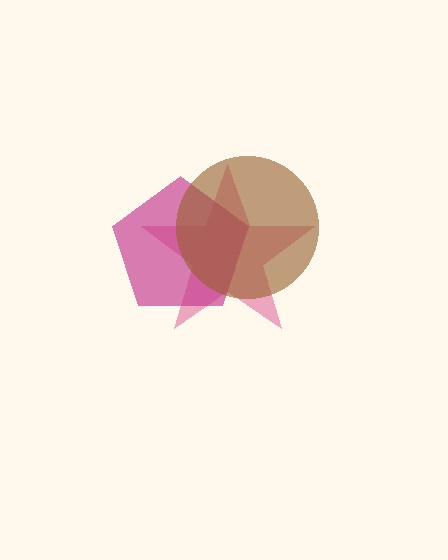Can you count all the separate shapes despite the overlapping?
Yes, there are 3 separate shapes.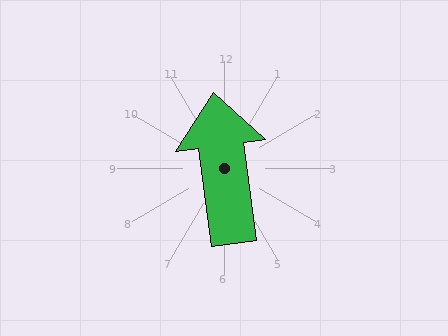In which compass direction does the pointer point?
North.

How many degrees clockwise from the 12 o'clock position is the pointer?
Approximately 352 degrees.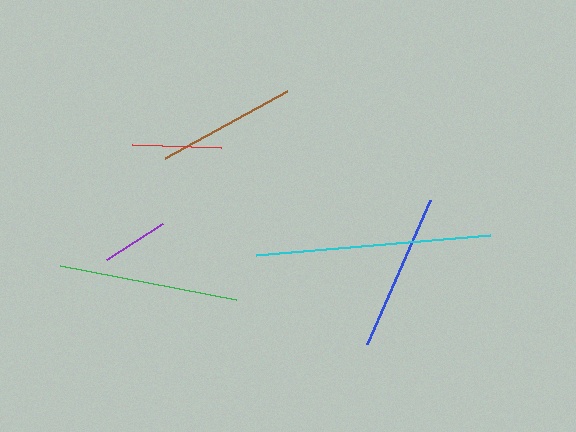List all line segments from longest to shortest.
From longest to shortest: cyan, green, blue, brown, red, purple.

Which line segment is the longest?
The cyan line is the longest at approximately 235 pixels.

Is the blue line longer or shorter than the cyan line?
The cyan line is longer than the blue line.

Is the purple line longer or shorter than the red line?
The red line is longer than the purple line.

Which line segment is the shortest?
The purple line is the shortest at approximately 67 pixels.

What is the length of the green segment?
The green segment is approximately 179 pixels long.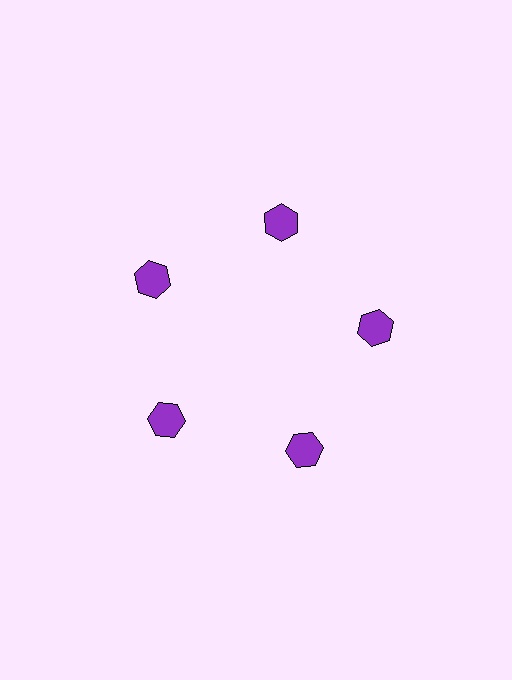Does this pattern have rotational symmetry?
Yes, this pattern has 5-fold rotational symmetry. It looks the same after rotating 72 degrees around the center.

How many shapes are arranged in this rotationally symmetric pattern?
There are 5 shapes, arranged in 5 groups of 1.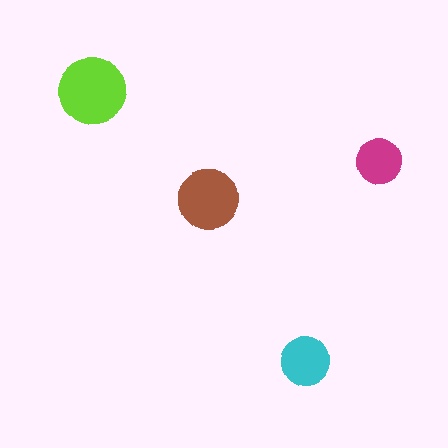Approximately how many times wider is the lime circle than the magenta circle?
About 1.5 times wider.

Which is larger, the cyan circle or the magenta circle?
The cyan one.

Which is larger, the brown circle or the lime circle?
The lime one.